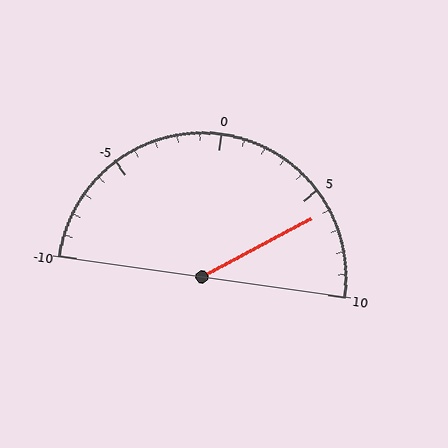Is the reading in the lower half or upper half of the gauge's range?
The reading is in the upper half of the range (-10 to 10).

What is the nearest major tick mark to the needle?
The nearest major tick mark is 5.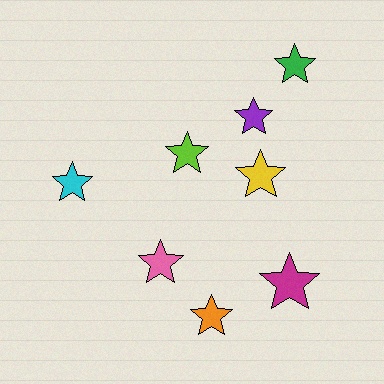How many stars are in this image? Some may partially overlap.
There are 8 stars.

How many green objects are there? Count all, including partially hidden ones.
There is 1 green object.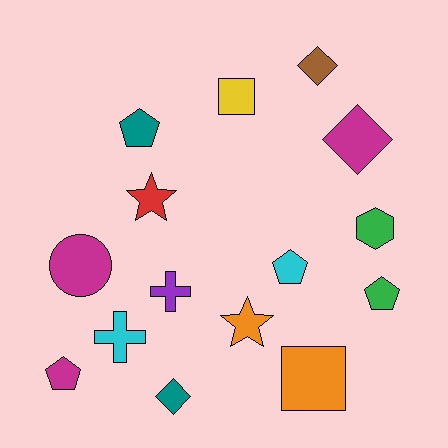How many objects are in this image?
There are 15 objects.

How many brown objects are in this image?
There is 1 brown object.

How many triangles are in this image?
There are no triangles.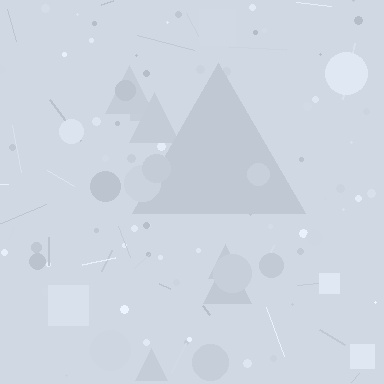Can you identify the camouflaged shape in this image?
The camouflaged shape is a triangle.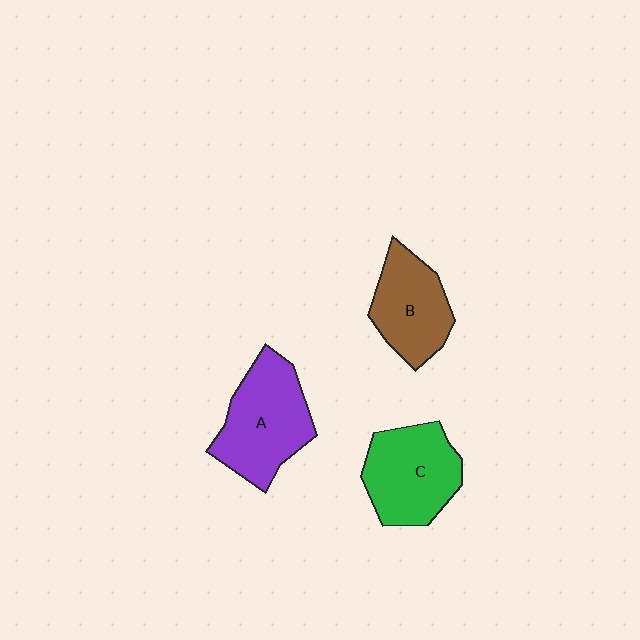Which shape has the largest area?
Shape A (purple).